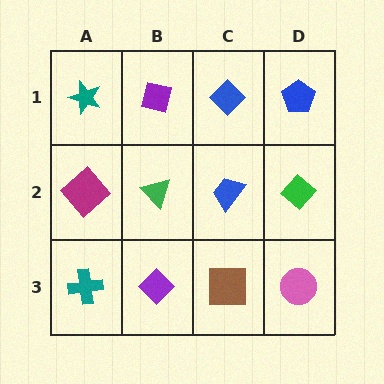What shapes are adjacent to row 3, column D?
A green diamond (row 2, column D), a brown square (row 3, column C).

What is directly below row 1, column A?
A magenta diamond.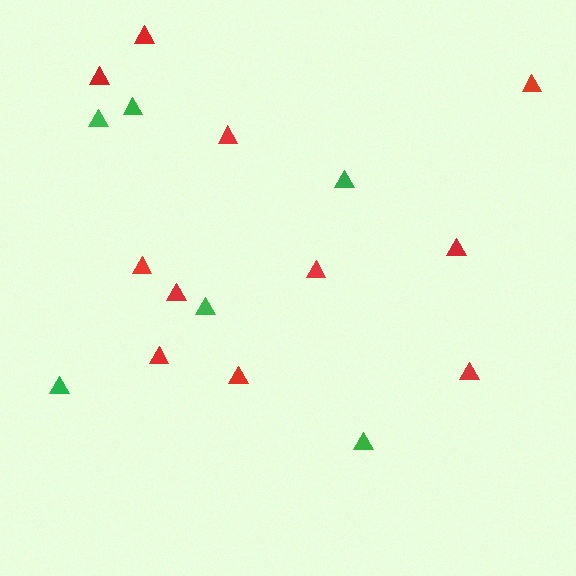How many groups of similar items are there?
There are 2 groups: one group of green triangles (6) and one group of red triangles (11).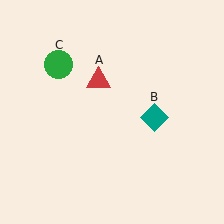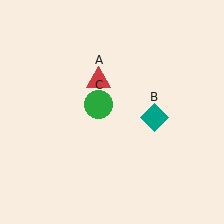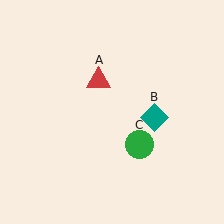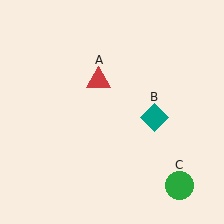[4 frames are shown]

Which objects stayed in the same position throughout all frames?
Red triangle (object A) and teal diamond (object B) remained stationary.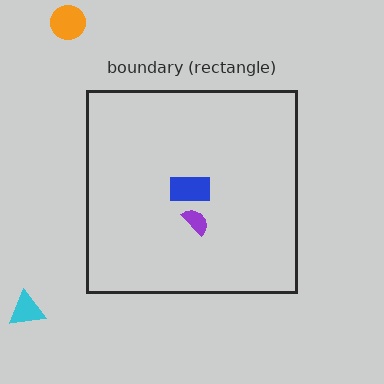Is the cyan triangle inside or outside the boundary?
Outside.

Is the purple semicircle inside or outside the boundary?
Inside.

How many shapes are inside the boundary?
2 inside, 2 outside.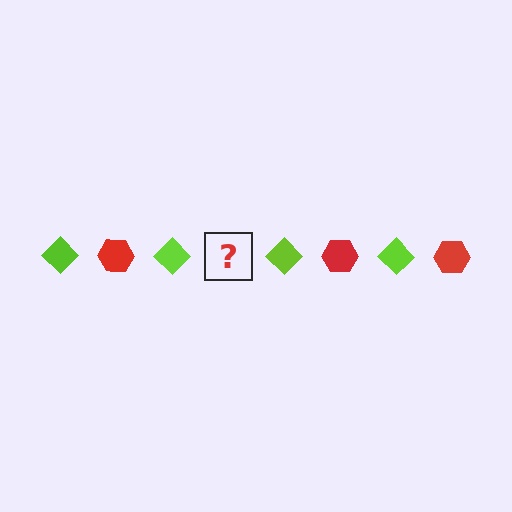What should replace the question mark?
The question mark should be replaced with a red hexagon.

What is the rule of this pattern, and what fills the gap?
The rule is that the pattern alternates between lime diamond and red hexagon. The gap should be filled with a red hexagon.